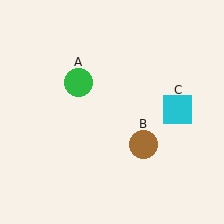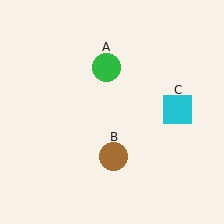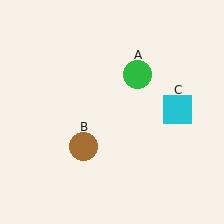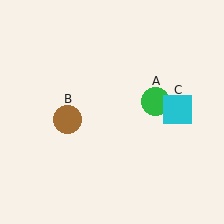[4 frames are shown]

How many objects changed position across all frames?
2 objects changed position: green circle (object A), brown circle (object B).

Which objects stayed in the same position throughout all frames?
Cyan square (object C) remained stationary.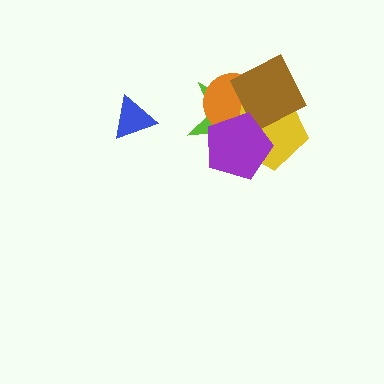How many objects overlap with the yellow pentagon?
4 objects overlap with the yellow pentagon.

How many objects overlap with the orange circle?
4 objects overlap with the orange circle.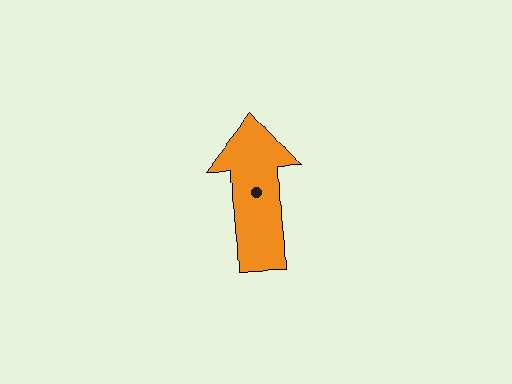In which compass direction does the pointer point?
North.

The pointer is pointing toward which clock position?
Roughly 12 o'clock.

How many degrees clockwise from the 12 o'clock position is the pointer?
Approximately 358 degrees.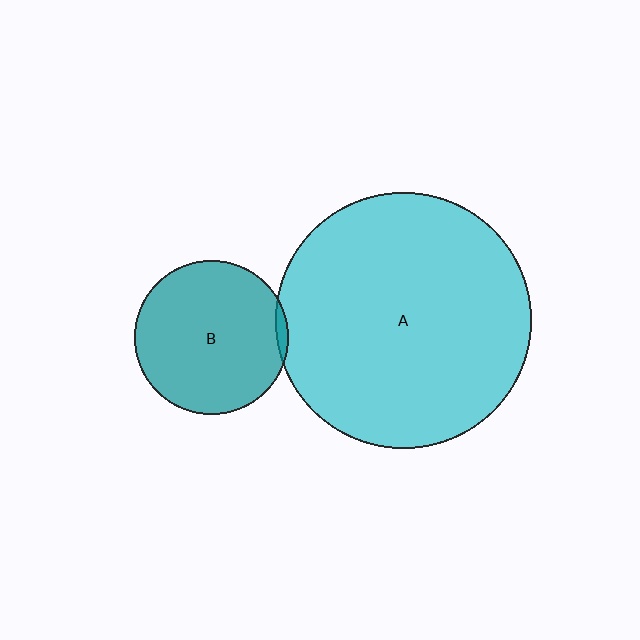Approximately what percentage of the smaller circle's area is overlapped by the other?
Approximately 5%.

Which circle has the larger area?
Circle A (cyan).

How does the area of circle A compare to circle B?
Approximately 2.8 times.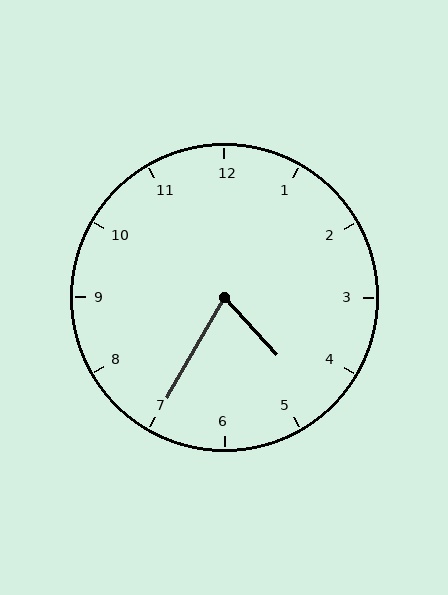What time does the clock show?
4:35.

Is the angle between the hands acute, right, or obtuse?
It is acute.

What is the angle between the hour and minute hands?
Approximately 72 degrees.